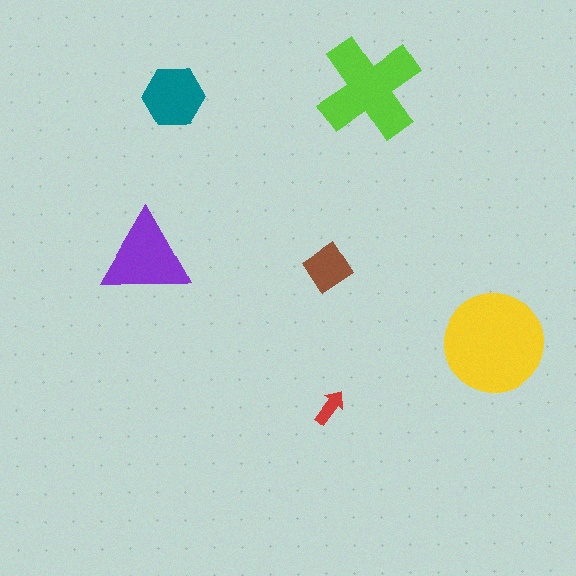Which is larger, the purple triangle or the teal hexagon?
The purple triangle.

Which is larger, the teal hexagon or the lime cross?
The lime cross.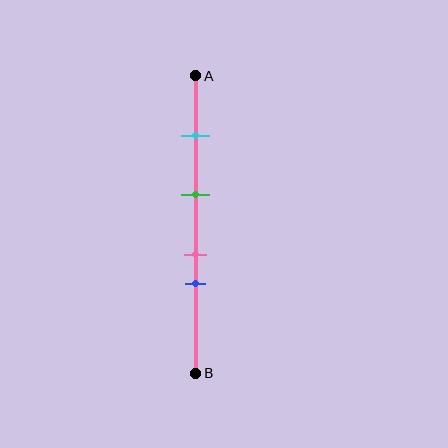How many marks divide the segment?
There are 4 marks dividing the segment.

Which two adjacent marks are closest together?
The pink and blue marks are the closest adjacent pair.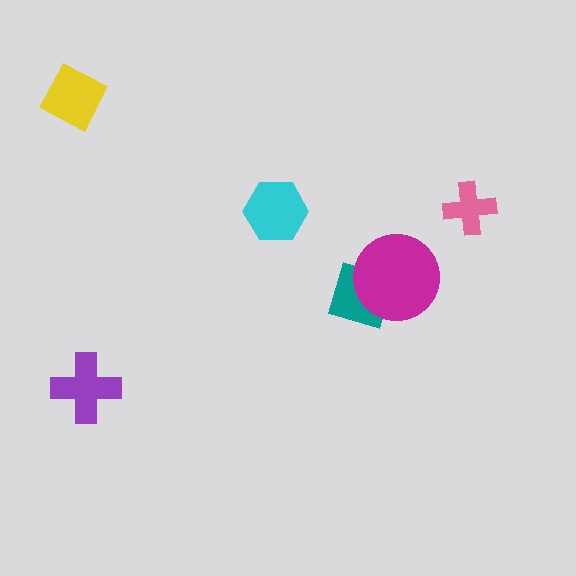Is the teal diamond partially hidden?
Yes, it is partially covered by another shape.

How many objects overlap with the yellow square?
0 objects overlap with the yellow square.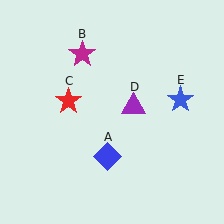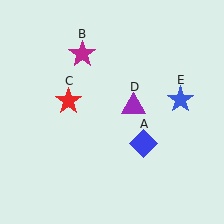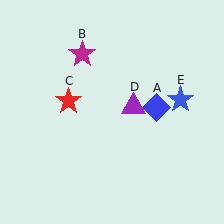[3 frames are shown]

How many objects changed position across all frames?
1 object changed position: blue diamond (object A).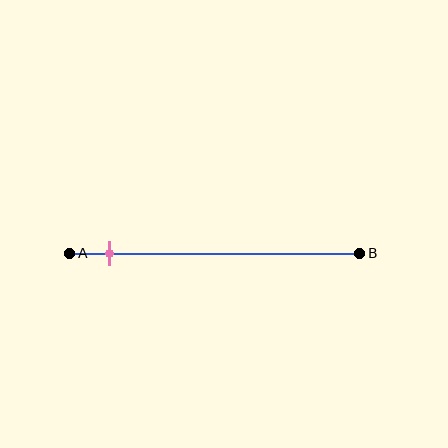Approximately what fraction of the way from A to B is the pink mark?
The pink mark is approximately 15% of the way from A to B.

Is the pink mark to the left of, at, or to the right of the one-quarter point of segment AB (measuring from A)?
The pink mark is to the left of the one-quarter point of segment AB.